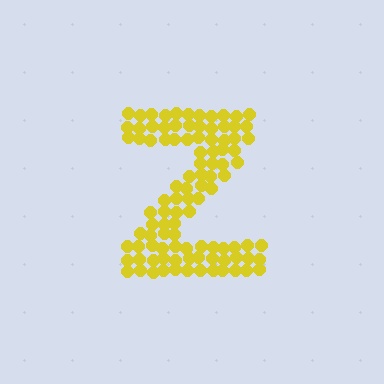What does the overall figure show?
The overall figure shows the letter Z.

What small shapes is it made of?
It is made of small circles.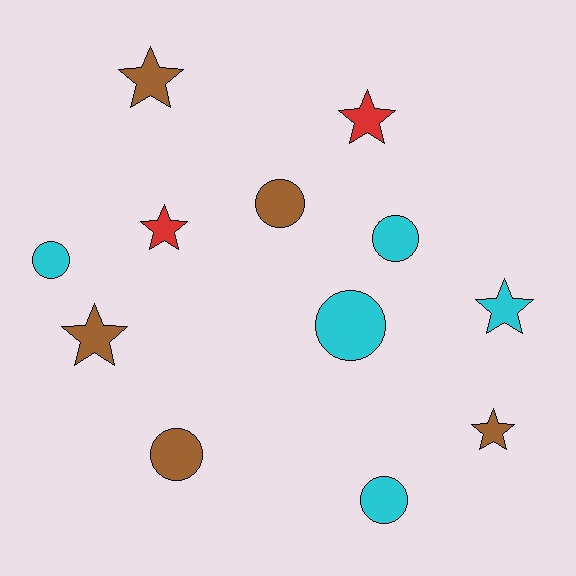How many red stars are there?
There are 2 red stars.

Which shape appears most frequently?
Circle, with 6 objects.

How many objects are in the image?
There are 12 objects.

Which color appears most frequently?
Brown, with 5 objects.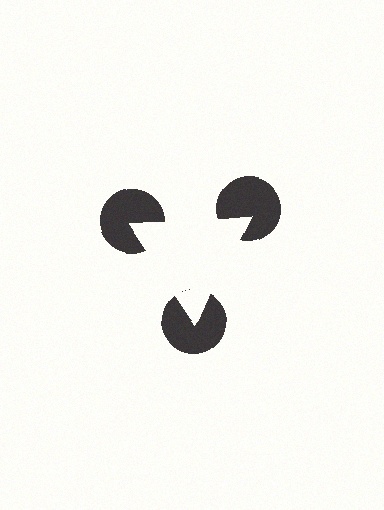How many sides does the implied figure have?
3 sides.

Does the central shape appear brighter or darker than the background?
It typically appears slightly brighter than the background, even though no actual brightness change is drawn.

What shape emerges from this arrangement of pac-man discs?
An illusory triangle — its edges are inferred from the aligned wedge cuts in the pac-man discs, not physically drawn.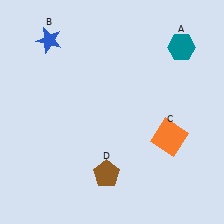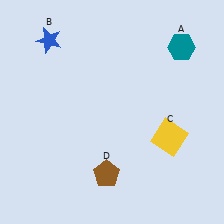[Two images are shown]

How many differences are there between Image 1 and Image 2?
There is 1 difference between the two images.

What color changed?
The square (C) changed from orange in Image 1 to yellow in Image 2.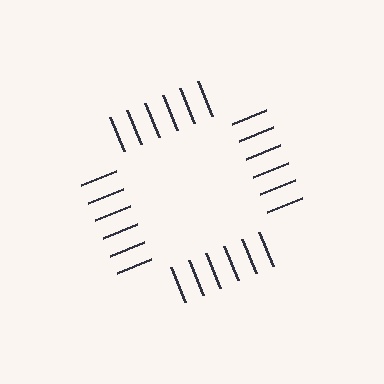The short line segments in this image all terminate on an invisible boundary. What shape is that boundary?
An illusory square — the line segments terminate on its edges but no continuous stroke is drawn.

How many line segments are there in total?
24 — 6 along each of the 4 edges.